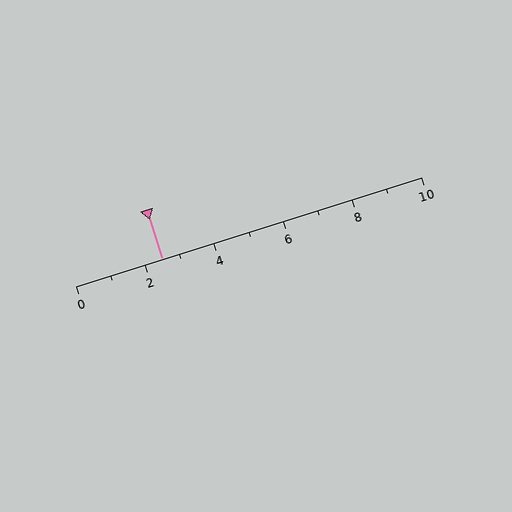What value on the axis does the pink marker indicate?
The marker indicates approximately 2.5.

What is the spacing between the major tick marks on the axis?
The major ticks are spaced 2 apart.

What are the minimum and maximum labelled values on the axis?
The axis runs from 0 to 10.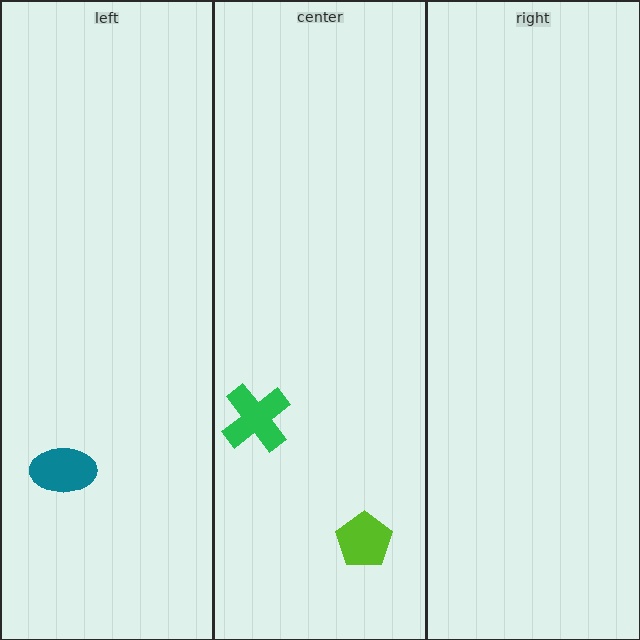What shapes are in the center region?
The lime pentagon, the green cross.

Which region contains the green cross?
The center region.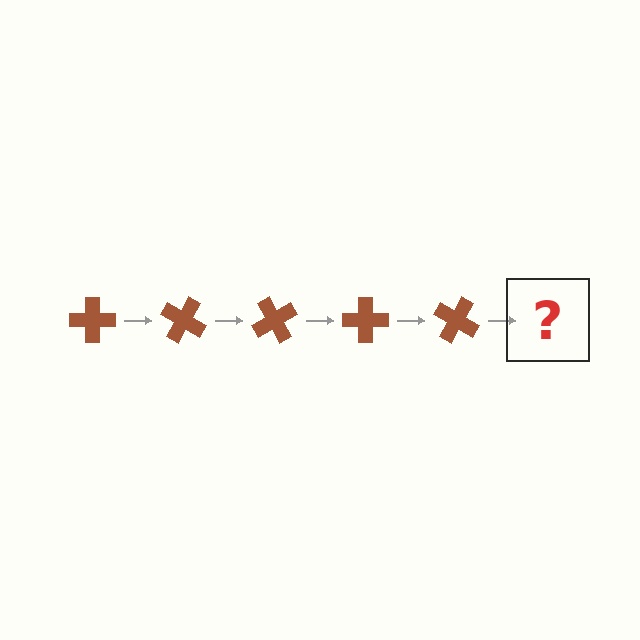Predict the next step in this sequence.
The next step is a brown cross rotated 150 degrees.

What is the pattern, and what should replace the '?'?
The pattern is that the cross rotates 30 degrees each step. The '?' should be a brown cross rotated 150 degrees.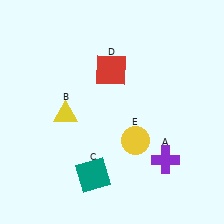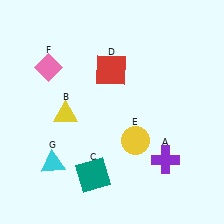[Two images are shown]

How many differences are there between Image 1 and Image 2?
There are 2 differences between the two images.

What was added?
A pink diamond (F), a cyan triangle (G) were added in Image 2.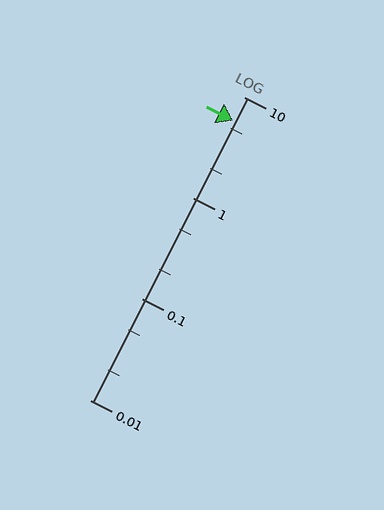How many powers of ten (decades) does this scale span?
The scale spans 3 decades, from 0.01 to 10.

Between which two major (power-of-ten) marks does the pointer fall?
The pointer is between 1 and 10.